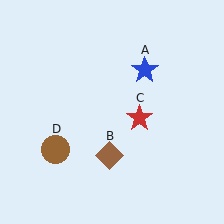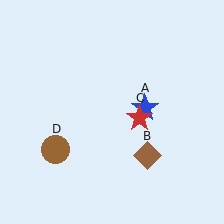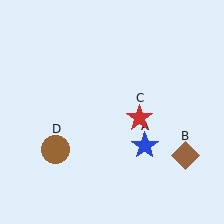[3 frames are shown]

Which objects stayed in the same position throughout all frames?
Red star (object C) and brown circle (object D) remained stationary.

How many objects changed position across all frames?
2 objects changed position: blue star (object A), brown diamond (object B).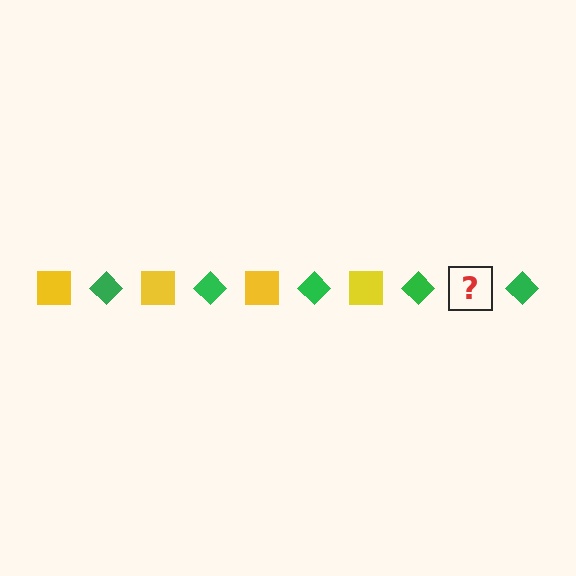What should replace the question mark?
The question mark should be replaced with a yellow square.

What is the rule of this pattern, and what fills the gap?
The rule is that the pattern alternates between yellow square and green diamond. The gap should be filled with a yellow square.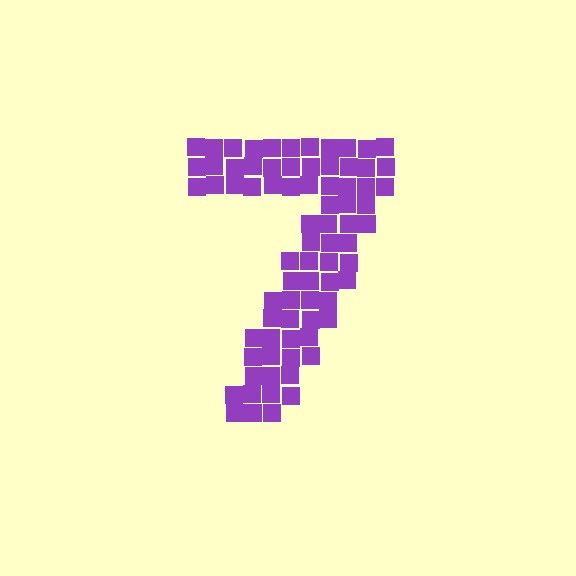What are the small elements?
The small elements are squares.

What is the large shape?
The large shape is the digit 7.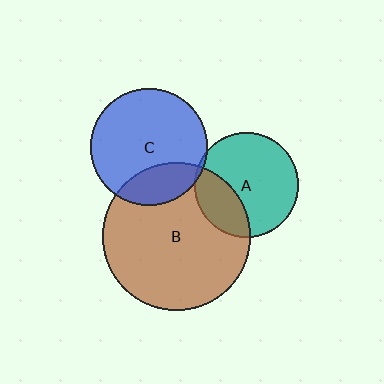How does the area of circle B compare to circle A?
Approximately 2.0 times.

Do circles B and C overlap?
Yes.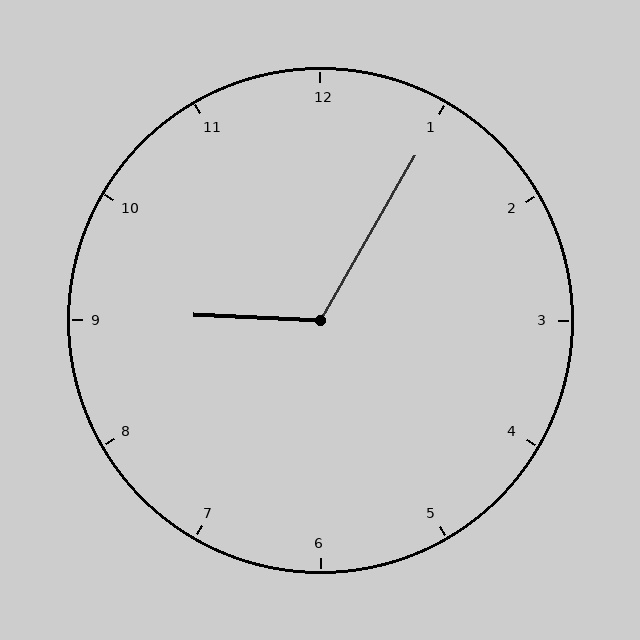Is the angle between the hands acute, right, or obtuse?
It is obtuse.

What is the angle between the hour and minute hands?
Approximately 118 degrees.